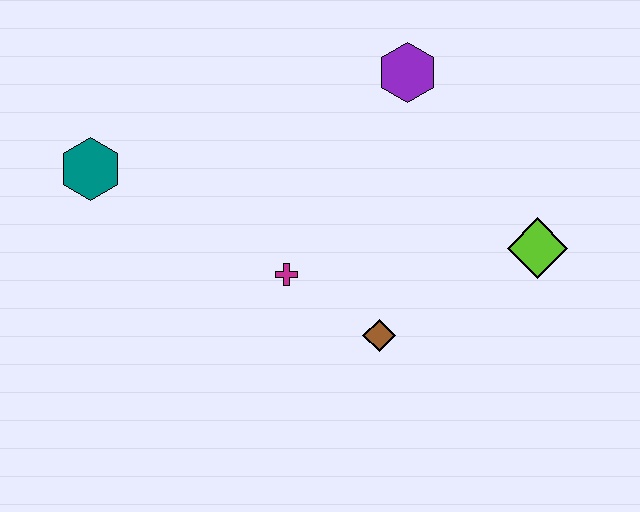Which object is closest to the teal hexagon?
The magenta cross is closest to the teal hexagon.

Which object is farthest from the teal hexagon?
The lime diamond is farthest from the teal hexagon.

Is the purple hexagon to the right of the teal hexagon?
Yes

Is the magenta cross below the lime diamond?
Yes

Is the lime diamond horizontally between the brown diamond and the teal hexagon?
No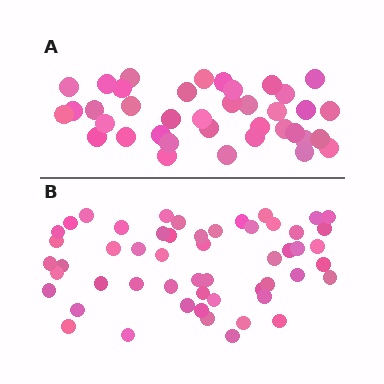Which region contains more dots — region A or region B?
Region B (the bottom region) has more dots.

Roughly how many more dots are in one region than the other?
Region B has approximately 15 more dots than region A.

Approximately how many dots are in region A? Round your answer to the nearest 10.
About 40 dots. (The exact count is 38, which rounds to 40.)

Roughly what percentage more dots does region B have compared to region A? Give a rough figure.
About 40% more.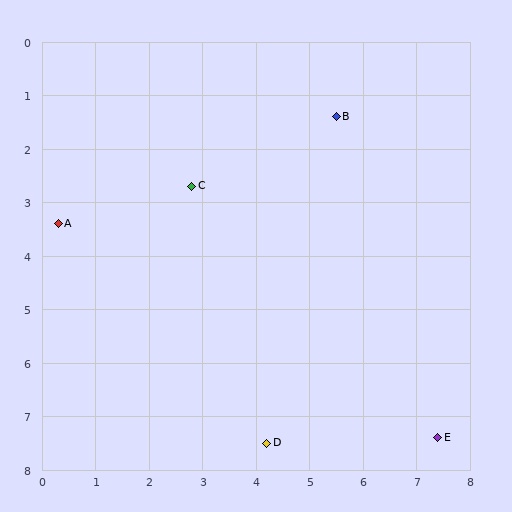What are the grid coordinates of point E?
Point E is at approximately (7.4, 7.4).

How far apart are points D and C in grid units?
Points D and C are about 5.0 grid units apart.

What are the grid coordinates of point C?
Point C is at approximately (2.8, 2.7).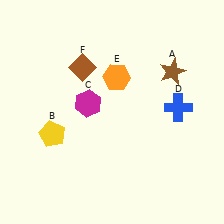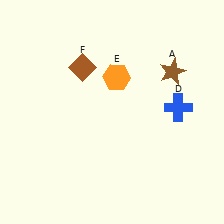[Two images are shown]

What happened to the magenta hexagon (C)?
The magenta hexagon (C) was removed in Image 2. It was in the top-left area of Image 1.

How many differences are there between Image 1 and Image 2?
There are 2 differences between the two images.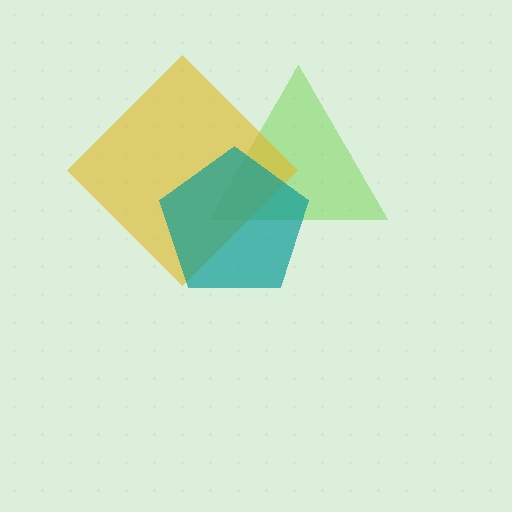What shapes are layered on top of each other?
The layered shapes are: a lime triangle, a yellow diamond, a teal pentagon.